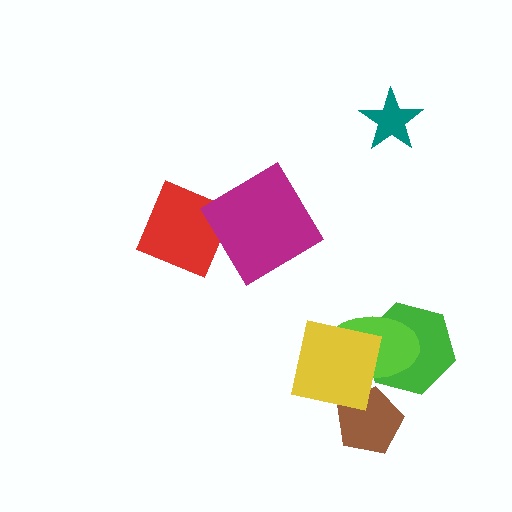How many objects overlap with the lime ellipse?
3 objects overlap with the lime ellipse.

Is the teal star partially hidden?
No, no other shape covers it.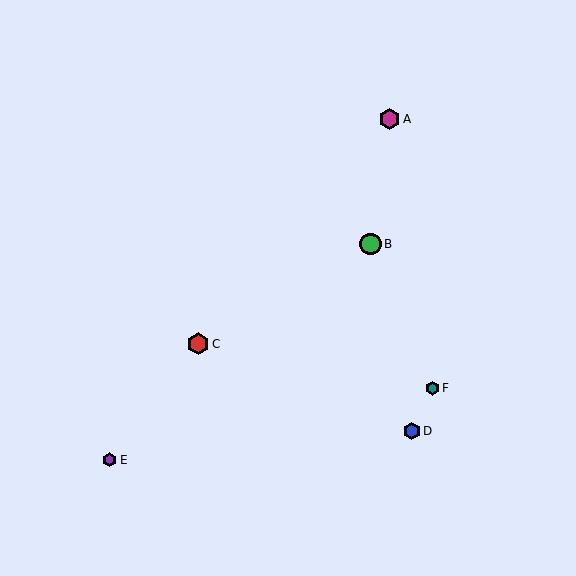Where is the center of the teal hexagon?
The center of the teal hexagon is at (432, 388).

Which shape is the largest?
The red hexagon (labeled C) is the largest.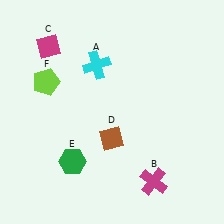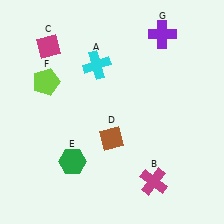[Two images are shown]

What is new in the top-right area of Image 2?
A purple cross (G) was added in the top-right area of Image 2.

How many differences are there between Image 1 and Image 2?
There is 1 difference between the two images.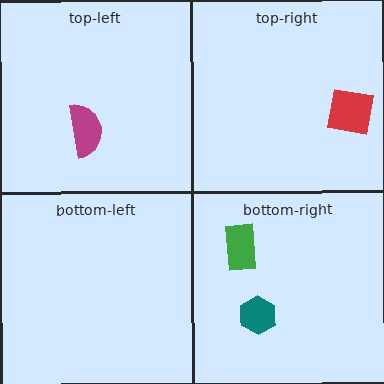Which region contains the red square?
The top-right region.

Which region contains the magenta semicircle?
The top-left region.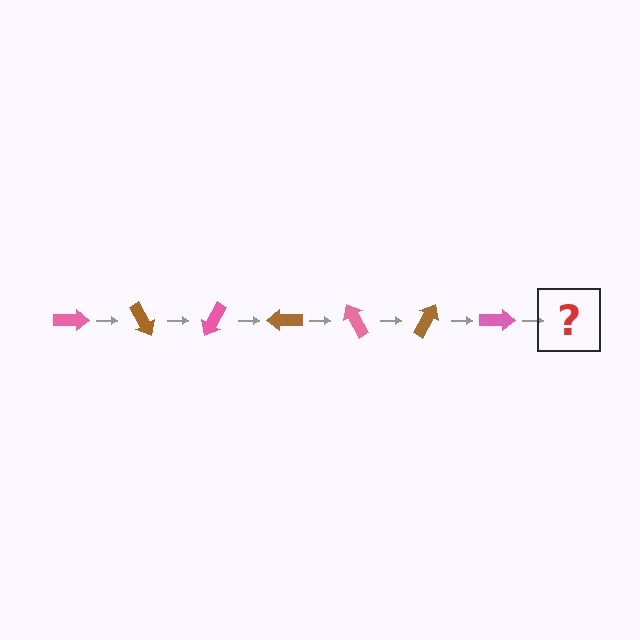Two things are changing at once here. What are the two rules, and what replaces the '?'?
The two rules are that it rotates 60 degrees each step and the color cycles through pink and brown. The '?' should be a brown arrow, rotated 420 degrees from the start.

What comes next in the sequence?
The next element should be a brown arrow, rotated 420 degrees from the start.